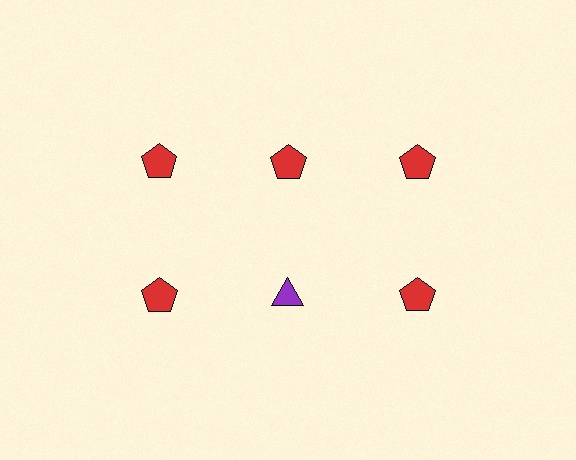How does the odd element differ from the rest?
It differs in both color (purple instead of red) and shape (triangle instead of pentagon).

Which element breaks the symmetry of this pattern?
The purple triangle in the second row, second from left column breaks the symmetry. All other shapes are red pentagons.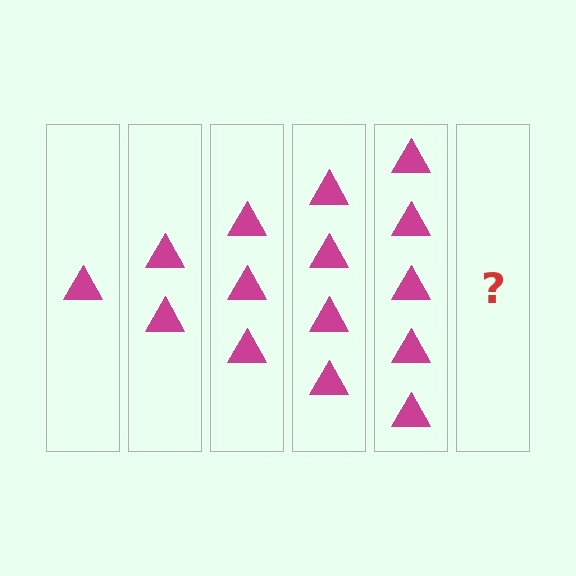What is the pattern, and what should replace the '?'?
The pattern is that each step adds one more triangle. The '?' should be 6 triangles.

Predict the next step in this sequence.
The next step is 6 triangles.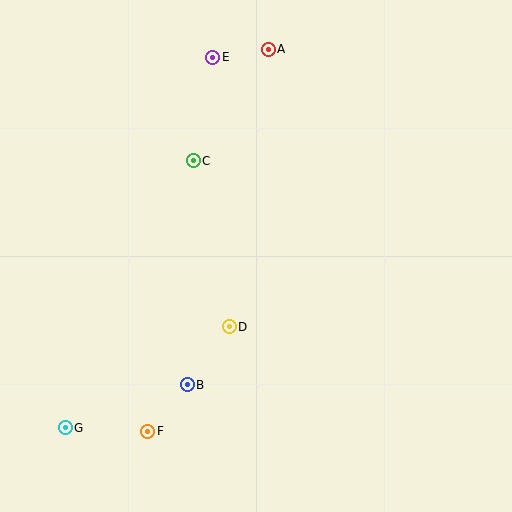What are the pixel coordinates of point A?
Point A is at (268, 49).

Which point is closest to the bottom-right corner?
Point D is closest to the bottom-right corner.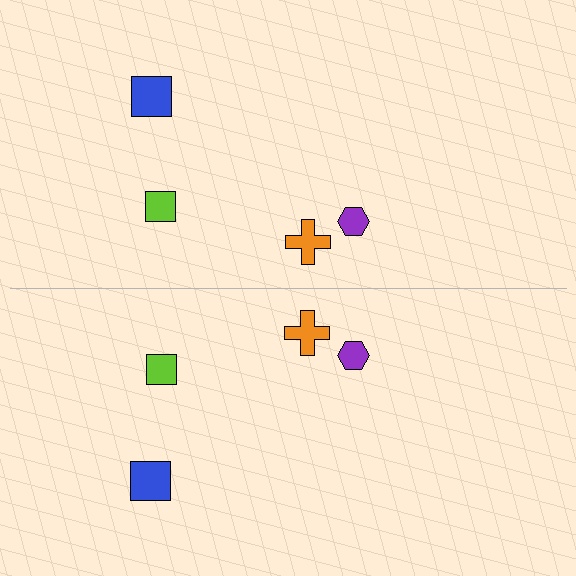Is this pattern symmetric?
Yes, this pattern has bilateral (reflection) symmetry.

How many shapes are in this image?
There are 8 shapes in this image.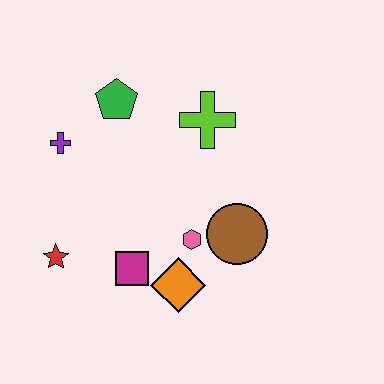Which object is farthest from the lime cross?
The red star is farthest from the lime cross.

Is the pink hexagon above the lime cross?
No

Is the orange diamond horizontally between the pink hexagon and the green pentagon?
Yes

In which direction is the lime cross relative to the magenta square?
The lime cross is above the magenta square.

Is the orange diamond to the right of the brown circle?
No